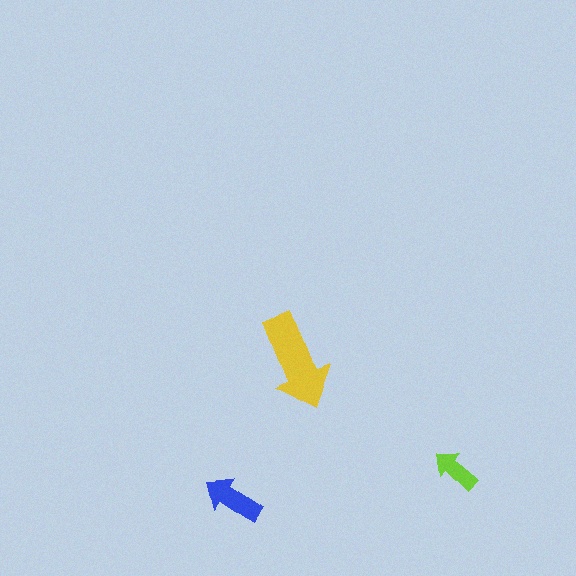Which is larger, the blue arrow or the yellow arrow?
The yellow one.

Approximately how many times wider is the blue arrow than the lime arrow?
About 1.5 times wider.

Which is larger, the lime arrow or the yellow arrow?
The yellow one.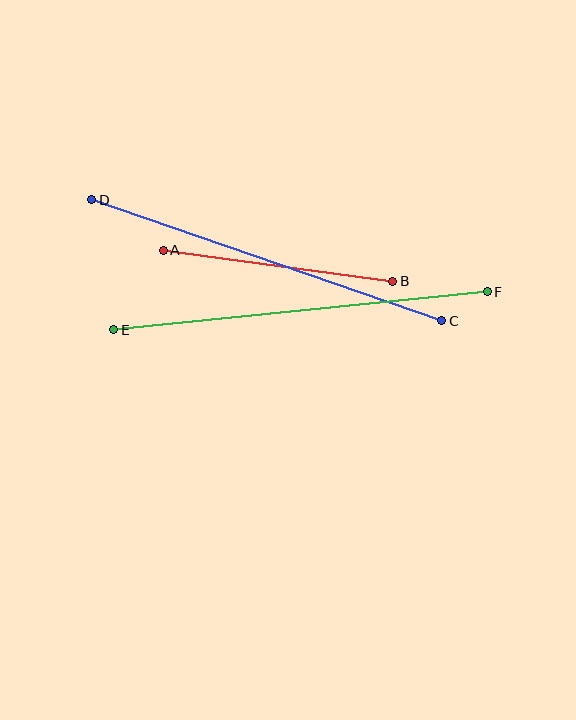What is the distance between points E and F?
The distance is approximately 375 pixels.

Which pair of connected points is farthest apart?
Points E and F are farthest apart.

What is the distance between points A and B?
The distance is approximately 232 pixels.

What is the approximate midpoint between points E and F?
The midpoint is at approximately (301, 311) pixels.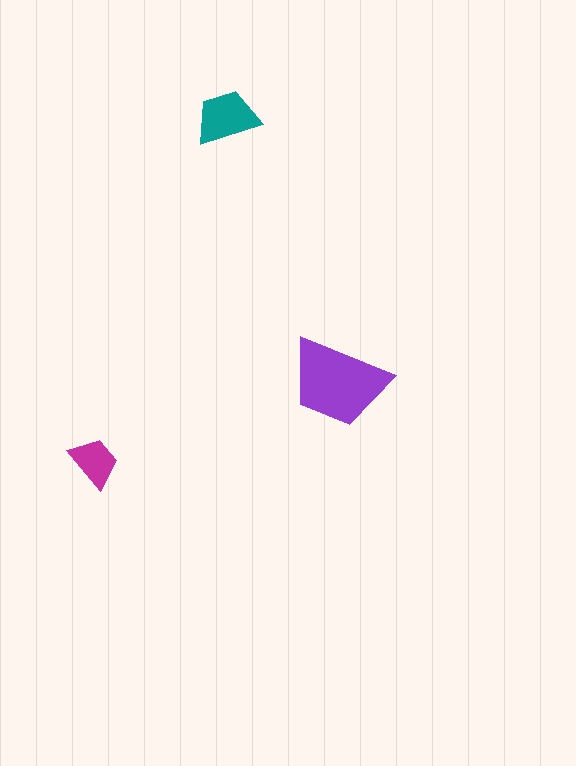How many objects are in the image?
There are 3 objects in the image.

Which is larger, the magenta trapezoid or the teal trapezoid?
The teal one.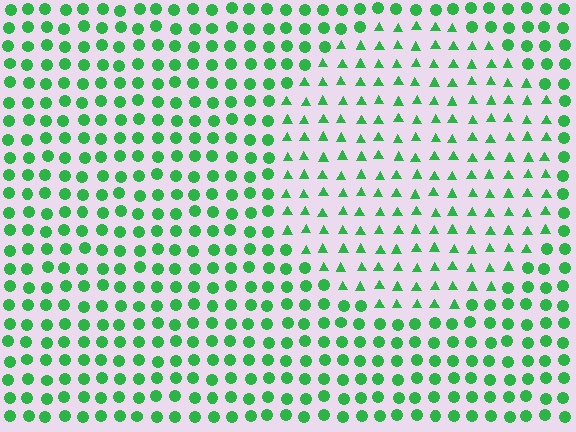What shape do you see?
I see a circle.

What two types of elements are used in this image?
The image uses triangles inside the circle region and circles outside it.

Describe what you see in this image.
The image is filled with small green elements arranged in a uniform grid. A circle-shaped region contains triangles, while the surrounding area contains circles. The boundary is defined purely by the change in element shape.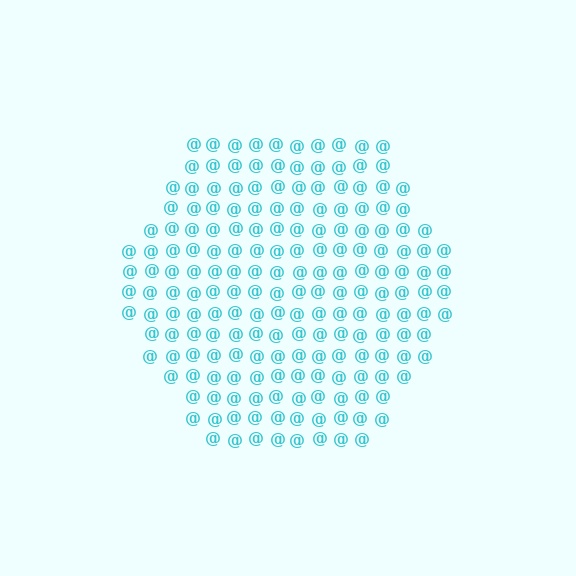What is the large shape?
The large shape is a hexagon.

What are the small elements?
The small elements are at signs.